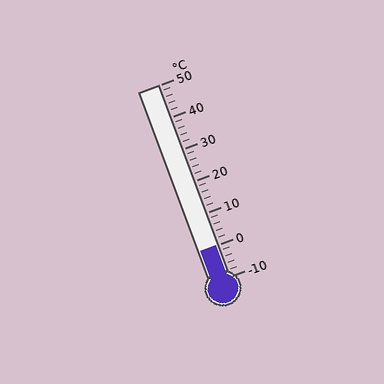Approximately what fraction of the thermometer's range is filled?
The thermometer is filled to approximately 15% of its range.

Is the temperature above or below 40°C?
The temperature is below 40°C.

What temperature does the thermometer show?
The thermometer shows approximately 0°C.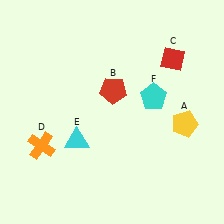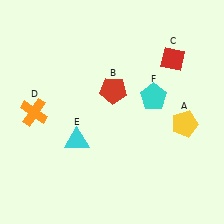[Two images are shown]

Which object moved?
The orange cross (D) moved up.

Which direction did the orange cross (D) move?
The orange cross (D) moved up.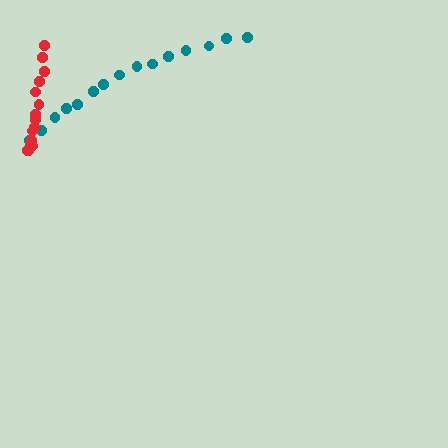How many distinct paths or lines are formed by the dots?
There are 2 distinct paths.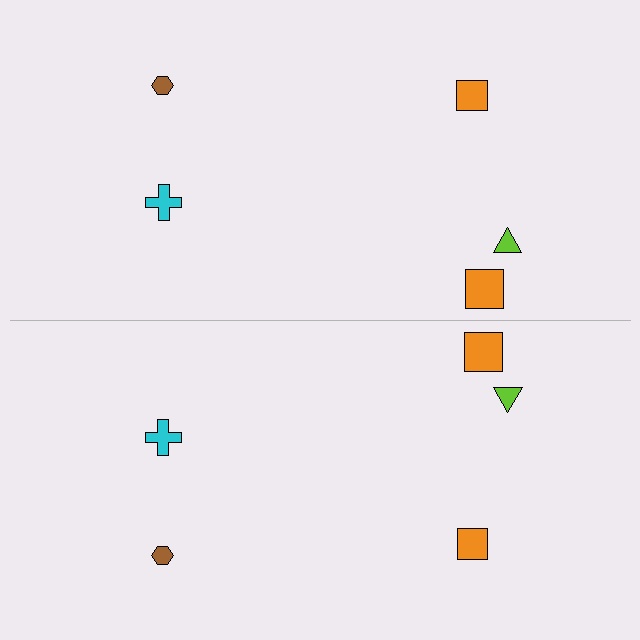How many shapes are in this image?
There are 10 shapes in this image.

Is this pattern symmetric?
Yes, this pattern has bilateral (reflection) symmetry.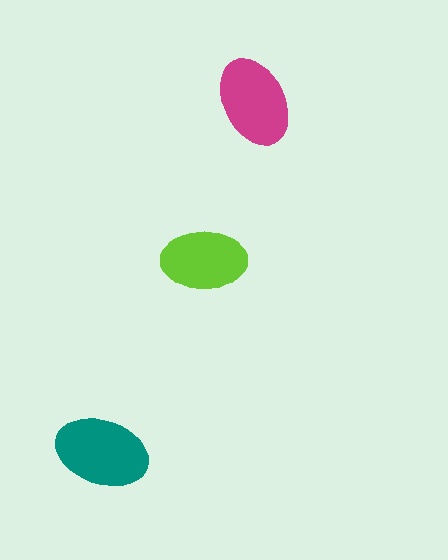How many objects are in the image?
There are 3 objects in the image.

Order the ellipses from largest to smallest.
the teal one, the magenta one, the lime one.